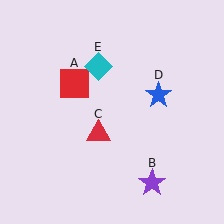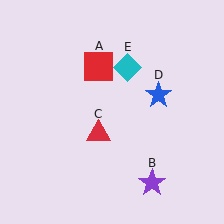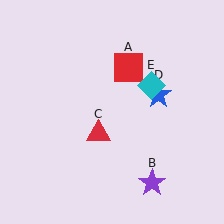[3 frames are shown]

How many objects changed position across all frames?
2 objects changed position: red square (object A), cyan diamond (object E).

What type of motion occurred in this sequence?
The red square (object A), cyan diamond (object E) rotated clockwise around the center of the scene.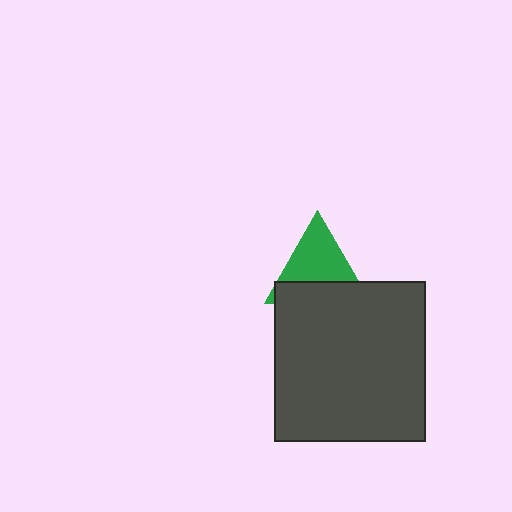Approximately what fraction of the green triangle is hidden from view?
Roughly 40% of the green triangle is hidden behind the dark gray rectangle.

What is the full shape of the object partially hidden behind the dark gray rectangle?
The partially hidden object is a green triangle.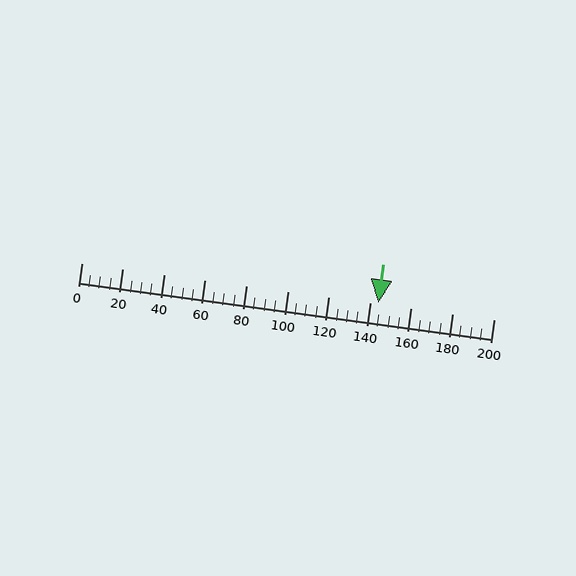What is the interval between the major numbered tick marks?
The major tick marks are spaced 20 units apart.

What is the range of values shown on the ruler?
The ruler shows values from 0 to 200.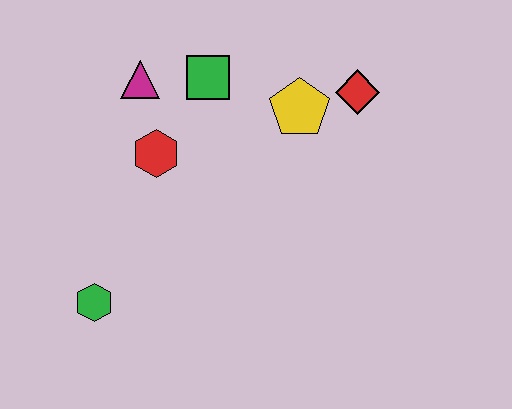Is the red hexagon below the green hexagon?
No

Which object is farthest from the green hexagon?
The red diamond is farthest from the green hexagon.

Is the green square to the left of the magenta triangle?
No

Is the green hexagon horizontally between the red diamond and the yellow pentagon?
No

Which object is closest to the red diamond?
The yellow pentagon is closest to the red diamond.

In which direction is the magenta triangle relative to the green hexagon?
The magenta triangle is above the green hexagon.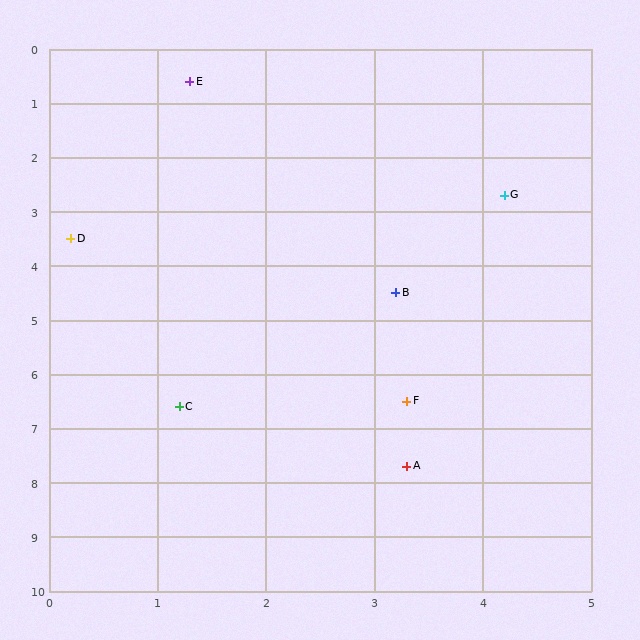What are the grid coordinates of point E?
Point E is at approximately (1.3, 0.6).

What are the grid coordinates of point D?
Point D is at approximately (0.2, 3.5).